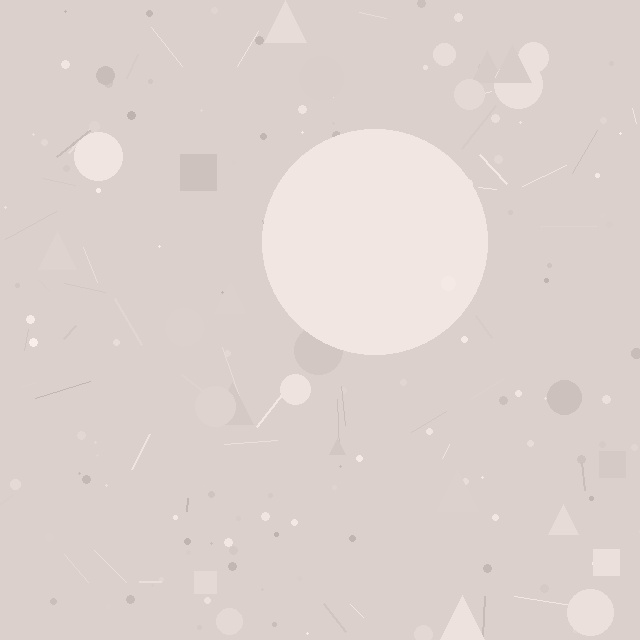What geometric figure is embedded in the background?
A circle is embedded in the background.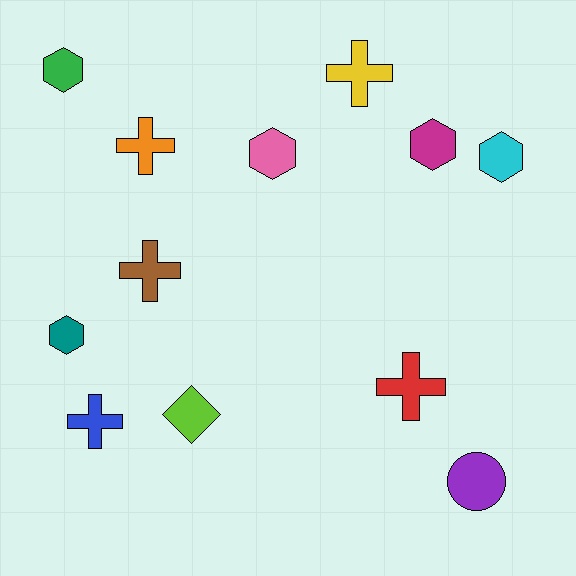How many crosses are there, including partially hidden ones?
There are 5 crosses.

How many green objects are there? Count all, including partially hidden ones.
There is 1 green object.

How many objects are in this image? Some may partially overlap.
There are 12 objects.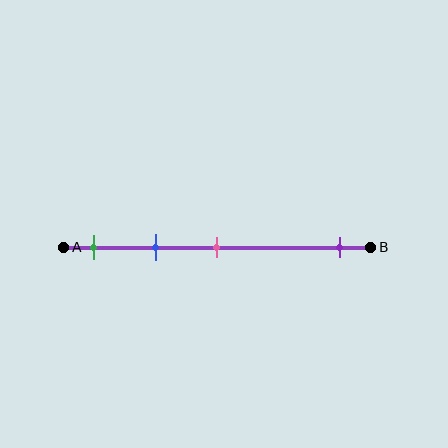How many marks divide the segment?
There are 4 marks dividing the segment.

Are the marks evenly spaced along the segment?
No, the marks are not evenly spaced.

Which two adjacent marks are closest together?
The green and blue marks are the closest adjacent pair.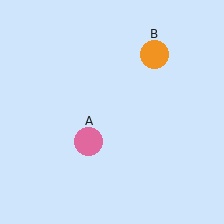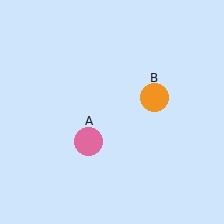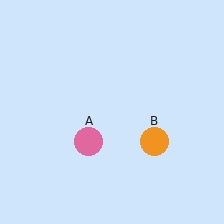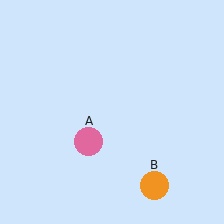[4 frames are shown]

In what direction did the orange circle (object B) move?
The orange circle (object B) moved down.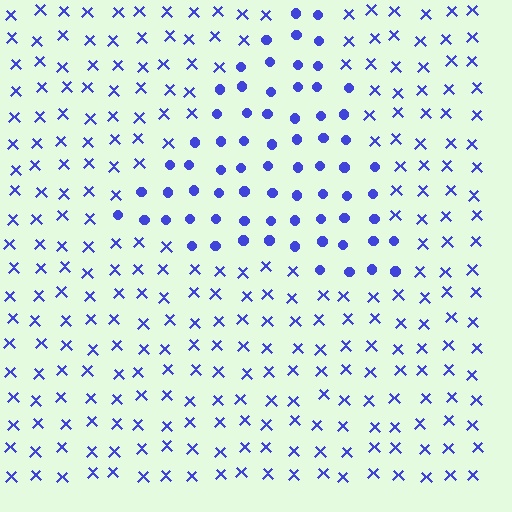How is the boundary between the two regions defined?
The boundary is defined by a change in element shape: circles inside vs. X marks outside. All elements share the same color and spacing.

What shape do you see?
I see a triangle.